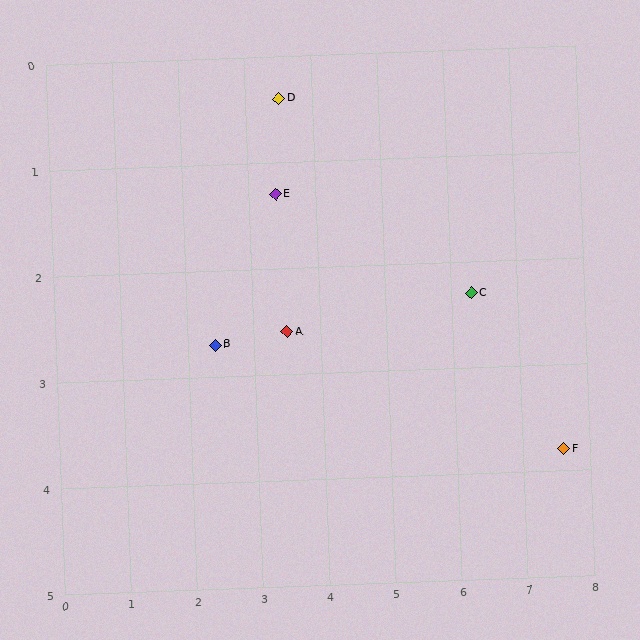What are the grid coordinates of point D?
Point D is at approximately (3.5, 0.4).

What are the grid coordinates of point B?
Point B is at approximately (2.4, 2.7).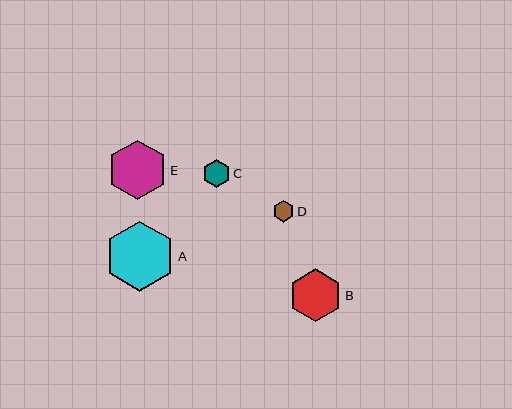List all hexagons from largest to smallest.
From largest to smallest: A, E, B, C, D.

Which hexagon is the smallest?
Hexagon D is the smallest with a size of approximately 22 pixels.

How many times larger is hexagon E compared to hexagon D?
Hexagon E is approximately 2.7 times the size of hexagon D.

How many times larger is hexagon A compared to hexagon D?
Hexagon A is approximately 3.2 times the size of hexagon D.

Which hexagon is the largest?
Hexagon A is the largest with a size of approximately 70 pixels.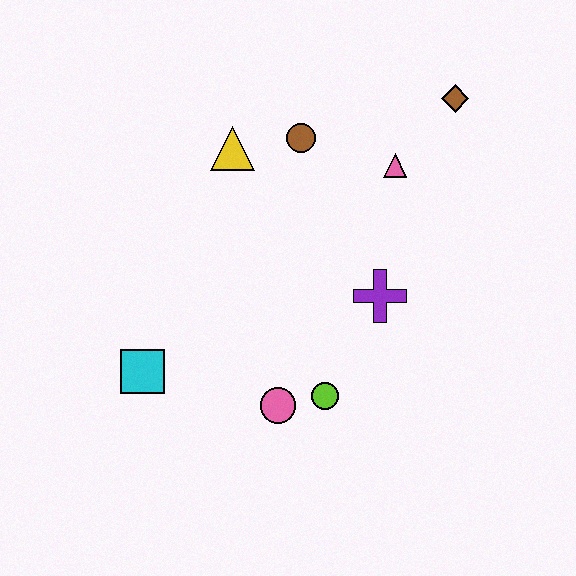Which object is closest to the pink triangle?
The brown diamond is closest to the pink triangle.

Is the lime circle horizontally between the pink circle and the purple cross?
Yes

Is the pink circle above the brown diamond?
No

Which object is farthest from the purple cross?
The cyan square is farthest from the purple cross.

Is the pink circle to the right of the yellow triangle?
Yes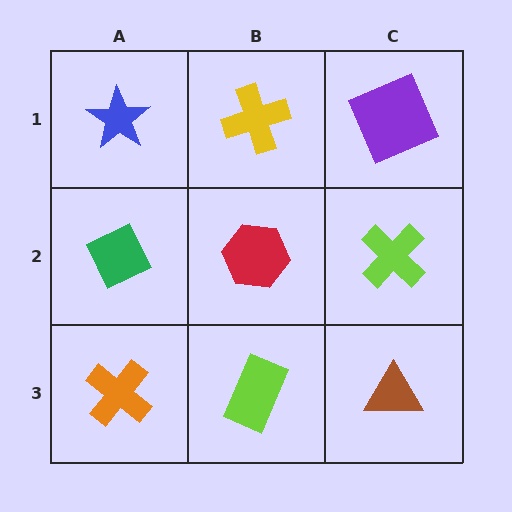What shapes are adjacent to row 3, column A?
A green diamond (row 2, column A), a lime rectangle (row 3, column B).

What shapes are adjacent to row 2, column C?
A purple square (row 1, column C), a brown triangle (row 3, column C), a red hexagon (row 2, column B).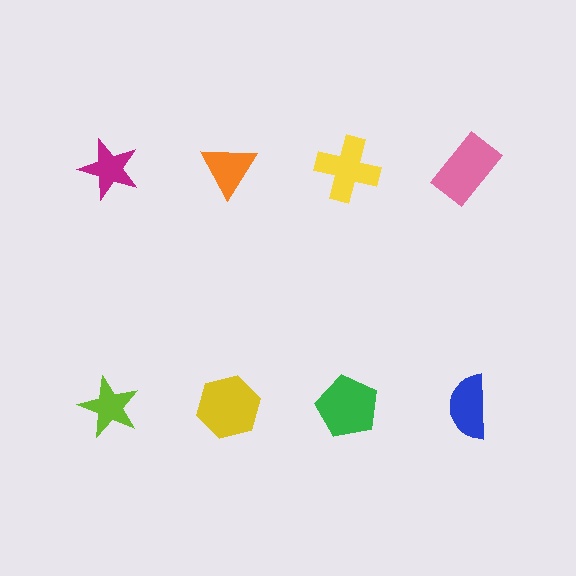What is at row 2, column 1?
A lime star.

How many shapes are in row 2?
4 shapes.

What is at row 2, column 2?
A yellow hexagon.